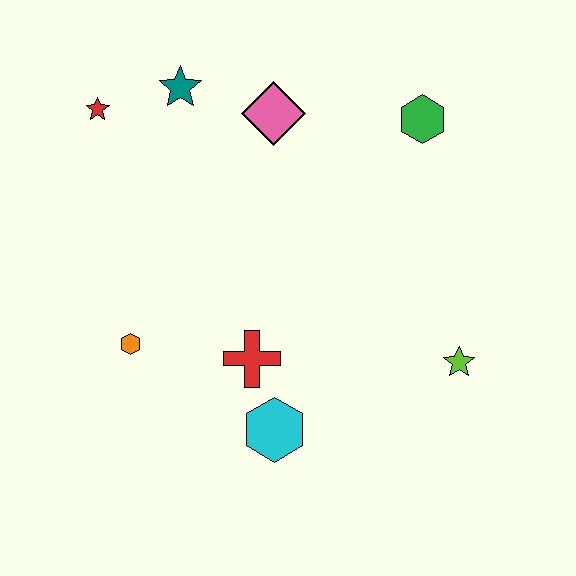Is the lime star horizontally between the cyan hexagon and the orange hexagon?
No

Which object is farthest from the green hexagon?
The orange hexagon is farthest from the green hexagon.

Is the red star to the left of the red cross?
Yes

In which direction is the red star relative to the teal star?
The red star is to the left of the teal star.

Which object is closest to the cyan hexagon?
The red cross is closest to the cyan hexagon.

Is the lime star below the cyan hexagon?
No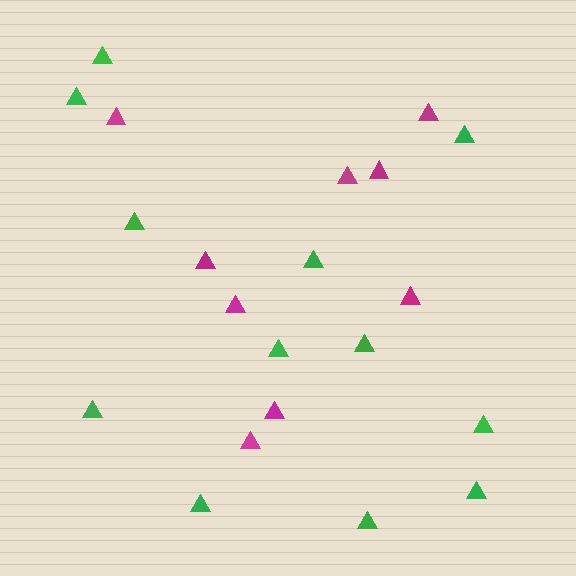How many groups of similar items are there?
There are 2 groups: one group of green triangles (12) and one group of magenta triangles (9).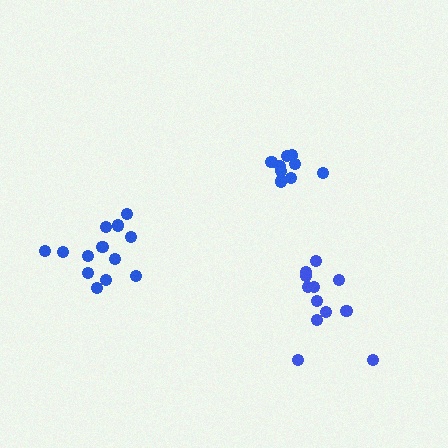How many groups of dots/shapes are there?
There are 3 groups.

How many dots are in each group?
Group 1: 13 dots, Group 2: 9 dots, Group 3: 12 dots (34 total).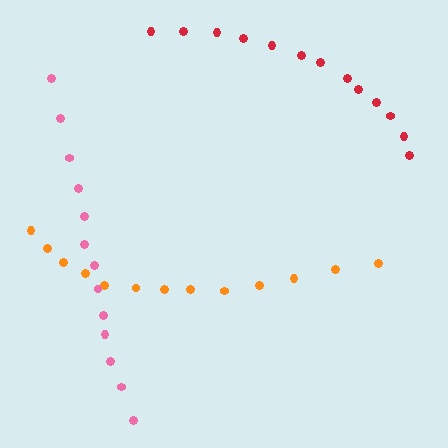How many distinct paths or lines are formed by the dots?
There are 3 distinct paths.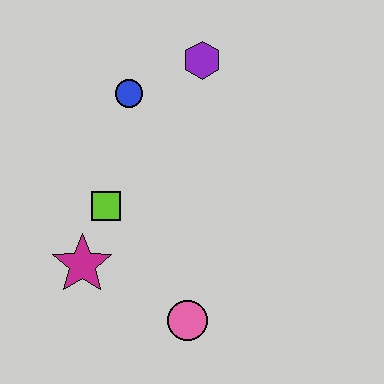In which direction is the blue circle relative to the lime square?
The blue circle is above the lime square.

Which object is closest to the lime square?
The magenta star is closest to the lime square.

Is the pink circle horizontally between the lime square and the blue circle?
No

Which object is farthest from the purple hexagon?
The pink circle is farthest from the purple hexagon.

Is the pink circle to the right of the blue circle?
Yes